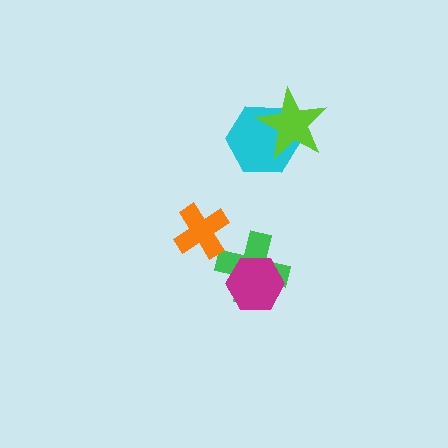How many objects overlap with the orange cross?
0 objects overlap with the orange cross.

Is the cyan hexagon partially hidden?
Yes, it is partially covered by another shape.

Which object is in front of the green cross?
The magenta hexagon is in front of the green cross.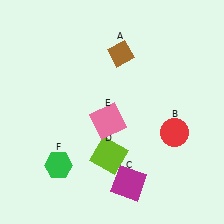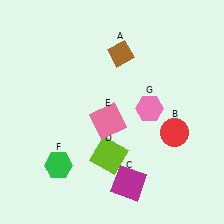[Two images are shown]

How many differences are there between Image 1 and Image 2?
There is 1 difference between the two images.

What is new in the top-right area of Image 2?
A pink hexagon (G) was added in the top-right area of Image 2.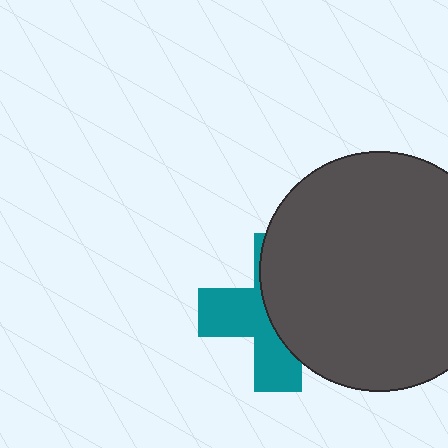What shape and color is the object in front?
The object in front is a dark gray circle.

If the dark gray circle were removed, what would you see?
You would see the complete teal cross.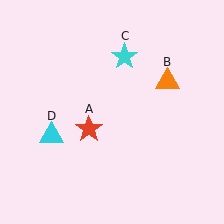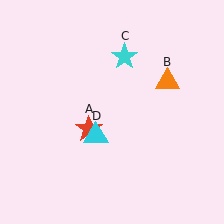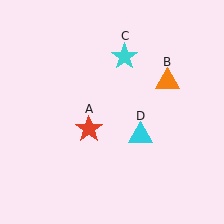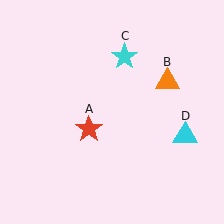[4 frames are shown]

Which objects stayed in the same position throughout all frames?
Red star (object A) and orange triangle (object B) and cyan star (object C) remained stationary.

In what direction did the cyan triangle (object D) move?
The cyan triangle (object D) moved right.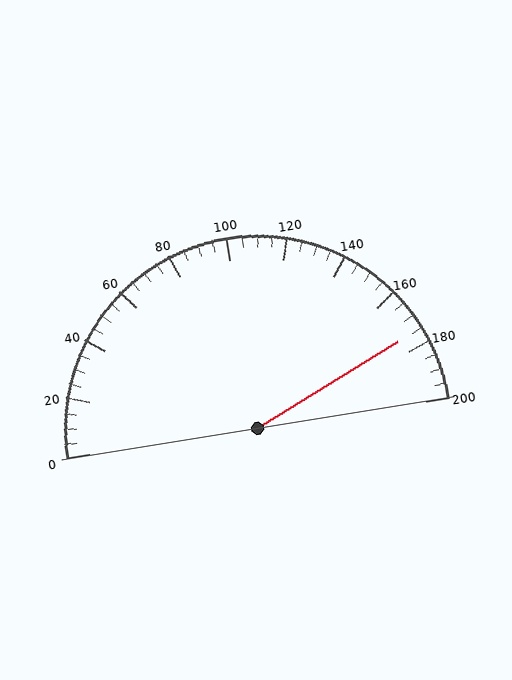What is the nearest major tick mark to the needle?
The nearest major tick mark is 180.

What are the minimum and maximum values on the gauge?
The gauge ranges from 0 to 200.